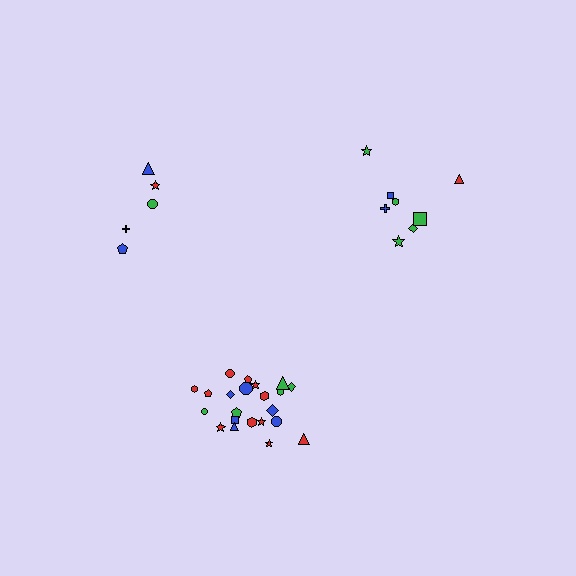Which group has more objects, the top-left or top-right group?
The top-right group.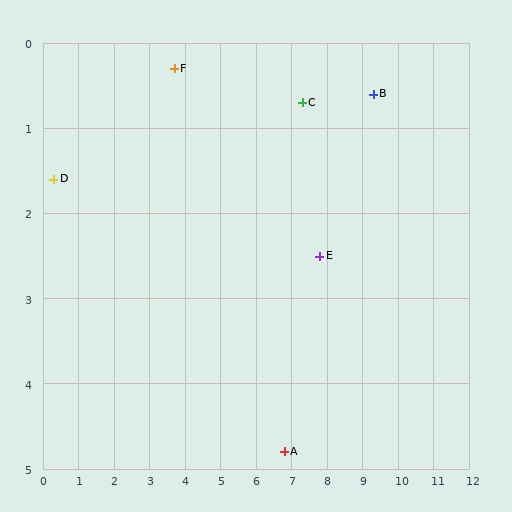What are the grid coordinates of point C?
Point C is at approximately (7.3, 0.7).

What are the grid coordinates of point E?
Point E is at approximately (7.8, 2.5).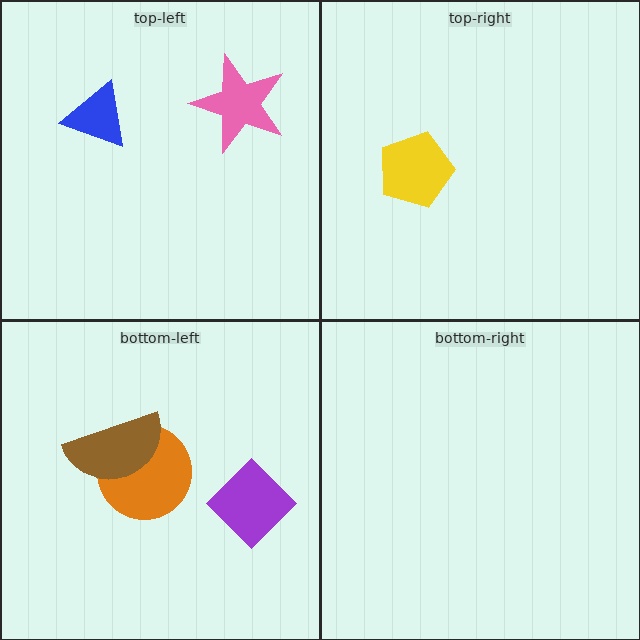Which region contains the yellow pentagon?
The top-right region.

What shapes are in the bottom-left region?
The orange circle, the purple diamond, the brown semicircle.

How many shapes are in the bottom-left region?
3.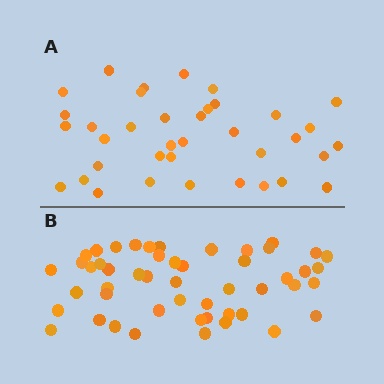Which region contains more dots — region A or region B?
Region B (the bottom region) has more dots.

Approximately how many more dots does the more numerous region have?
Region B has approximately 15 more dots than region A.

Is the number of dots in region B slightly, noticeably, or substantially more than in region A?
Region B has noticeably more, but not dramatically so. The ratio is roughly 1.4 to 1.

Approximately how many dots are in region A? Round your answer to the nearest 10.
About 40 dots. (The exact count is 37, which rounds to 40.)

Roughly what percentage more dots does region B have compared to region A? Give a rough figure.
About 35% more.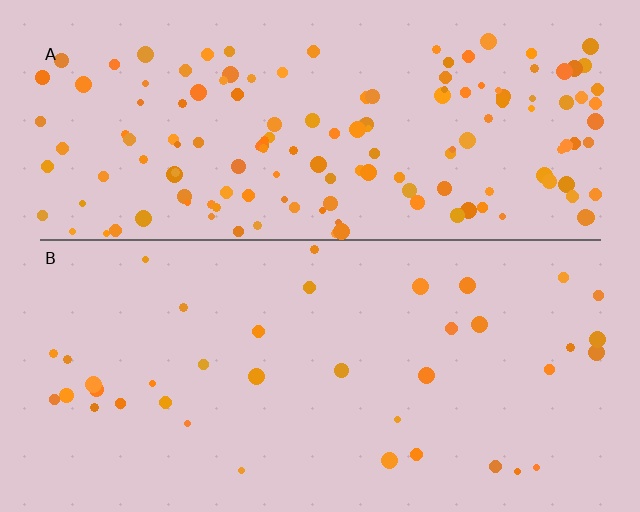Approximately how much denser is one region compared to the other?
Approximately 3.9× — region A over region B.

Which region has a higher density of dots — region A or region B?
A (the top).